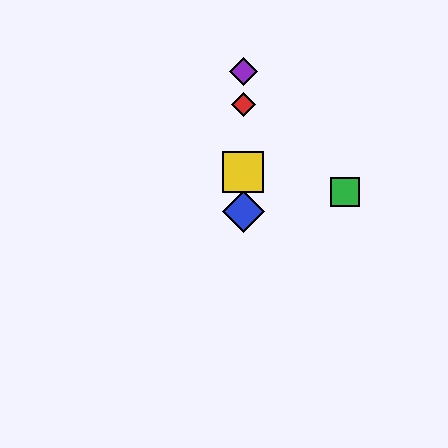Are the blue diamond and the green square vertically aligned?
No, the blue diamond is at x≈243 and the green square is at x≈345.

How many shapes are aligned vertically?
4 shapes (the red diamond, the blue diamond, the yellow square, the purple diamond) are aligned vertically.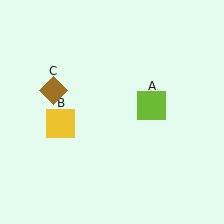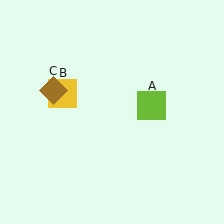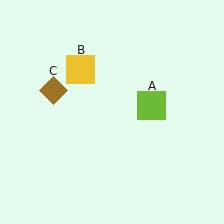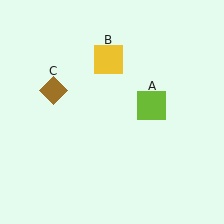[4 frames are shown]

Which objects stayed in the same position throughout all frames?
Lime square (object A) and brown diamond (object C) remained stationary.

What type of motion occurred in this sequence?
The yellow square (object B) rotated clockwise around the center of the scene.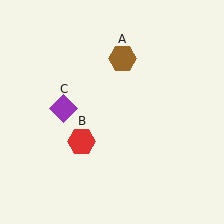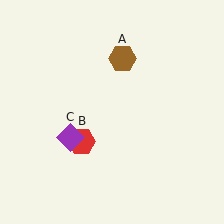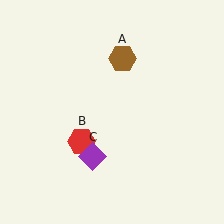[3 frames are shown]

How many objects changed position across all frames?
1 object changed position: purple diamond (object C).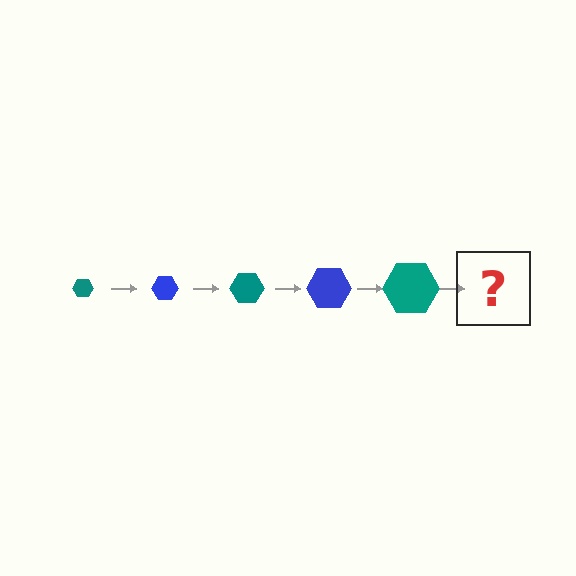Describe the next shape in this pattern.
It should be a blue hexagon, larger than the previous one.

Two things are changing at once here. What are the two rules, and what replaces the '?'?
The two rules are that the hexagon grows larger each step and the color cycles through teal and blue. The '?' should be a blue hexagon, larger than the previous one.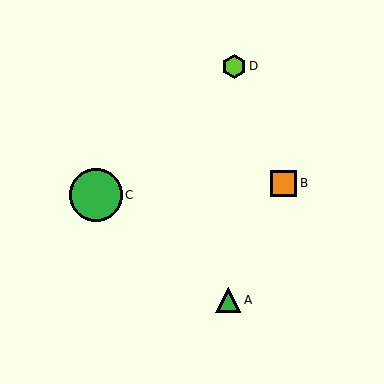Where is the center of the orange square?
The center of the orange square is at (284, 183).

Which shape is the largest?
The green circle (labeled C) is the largest.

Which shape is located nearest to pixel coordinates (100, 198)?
The green circle (labeled C) at (96, 195) is nearest to that location.